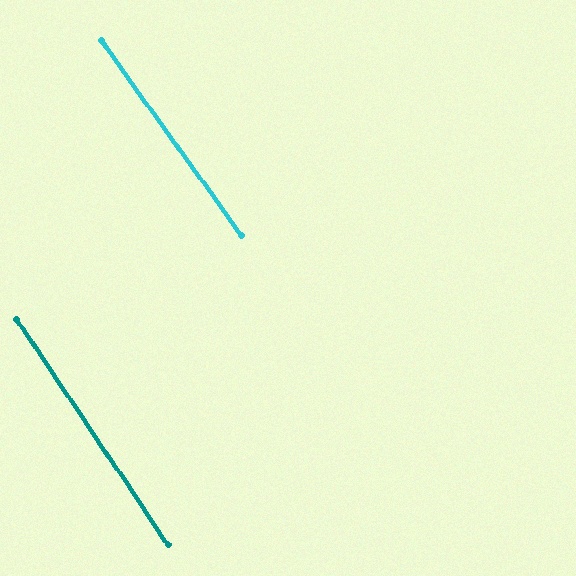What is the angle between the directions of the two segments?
Approximately 2 degrees.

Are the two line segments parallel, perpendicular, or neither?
Parallel — their directions differ by only 2.0°.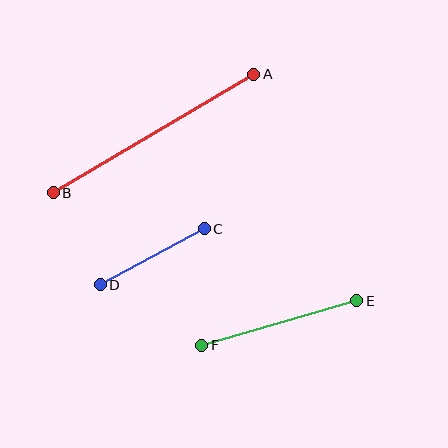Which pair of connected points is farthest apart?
Points A and B are farthest apart.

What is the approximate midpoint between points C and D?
The midpoint is at approximately (152, 257) pixels.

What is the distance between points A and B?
The distance is approximately 233 pixels.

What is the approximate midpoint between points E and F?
The midpoint is at approximately (279, 323) pixels.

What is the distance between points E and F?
The distance is approximately 161 pixels.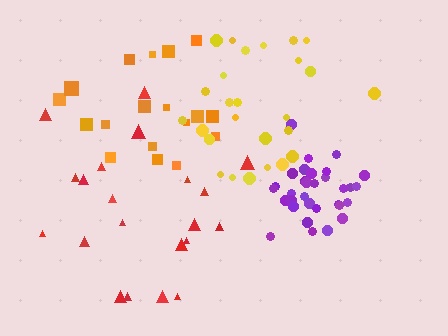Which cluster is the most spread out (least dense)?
Red.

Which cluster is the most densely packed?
Purple.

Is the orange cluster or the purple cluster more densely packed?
Purple.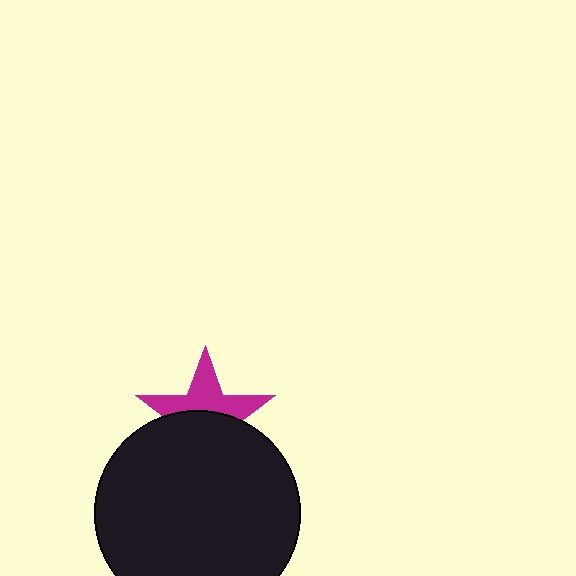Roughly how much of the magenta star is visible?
About half of it is visible (roughly 47%).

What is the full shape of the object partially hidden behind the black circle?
The partially hidden object is a magenta star.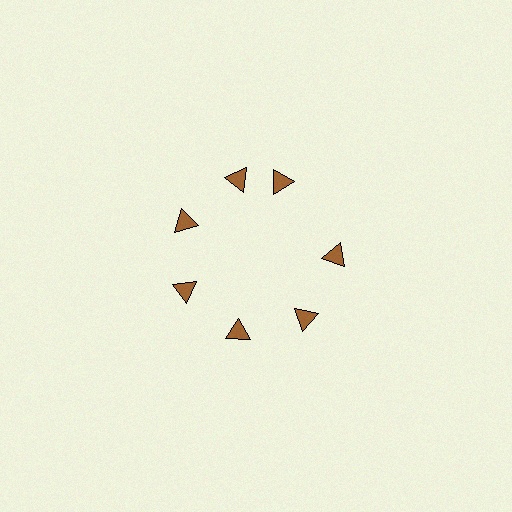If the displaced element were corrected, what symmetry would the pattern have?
It would have 7-fold rotational symmetry — the pattern would map onto itself every 51 degrees.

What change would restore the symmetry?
The symmetry would be restored by rotating it back into even spacing with its neighbors so that all 7 triangles sit at equal angles and equal distance from the center.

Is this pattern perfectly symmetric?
No. The 7 brown triangles are arranged in a ring, but one element near the 1 o'clock position is rotated out of alignment along the ring, breaking the 7-fold rotational symmetry.